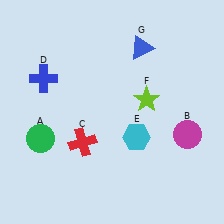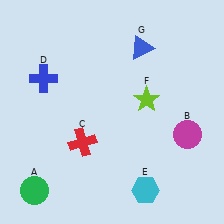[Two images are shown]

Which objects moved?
The objects that moved are: the green circle (A), the cyan hexagon (E).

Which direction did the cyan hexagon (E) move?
The cyan hexagon (E) moved down.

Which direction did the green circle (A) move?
The green circle (A) moved down.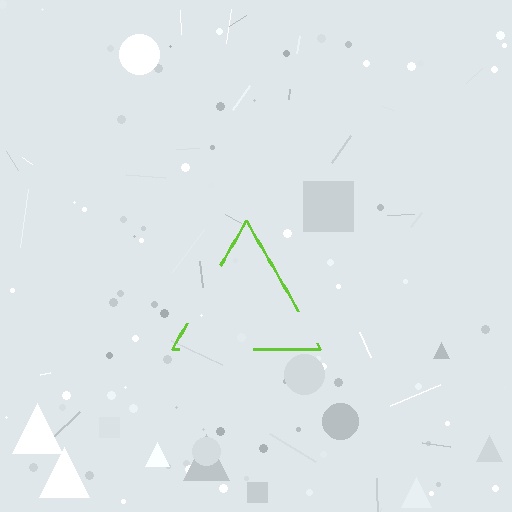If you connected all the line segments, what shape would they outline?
They would outline a triangle.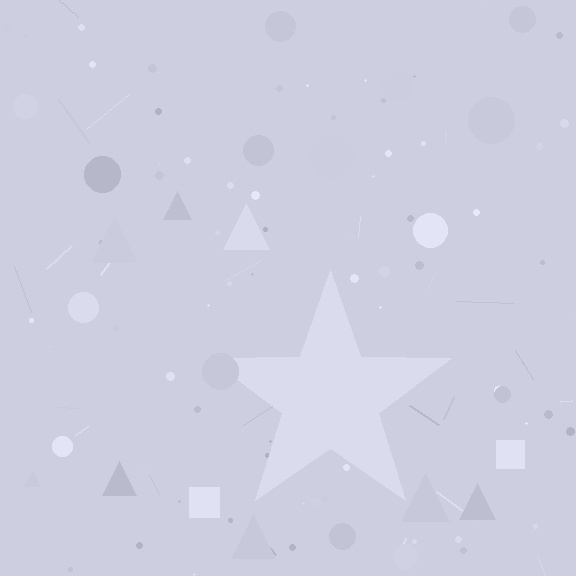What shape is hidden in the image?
A star is hidden in the image.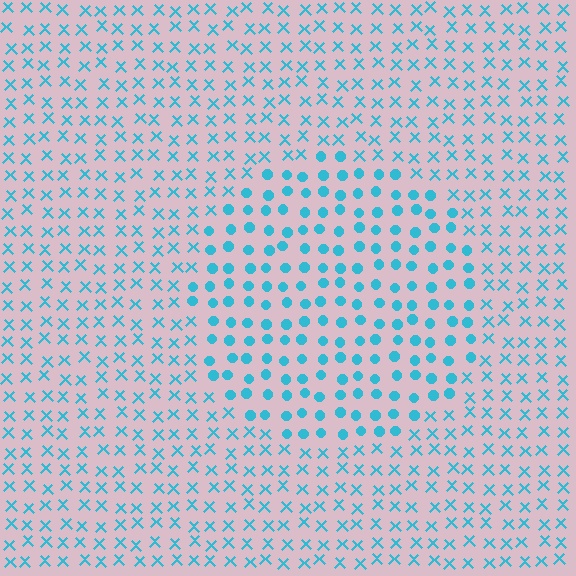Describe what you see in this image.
The image is filled with small cyan elements arranged in a uniform grid. A circle-shaped region contains circles, while the surrounding area contains X marks. The boundary is defined purely by the change in element shape.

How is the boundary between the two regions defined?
The boundary is defined by a change in element shape: circles inside vs. X marks outside. All elements share the same color and spacing.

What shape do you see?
I see a circle.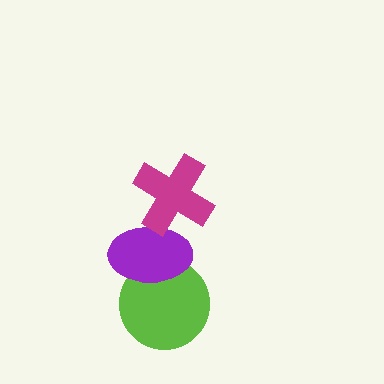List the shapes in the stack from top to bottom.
From top to bottom: the magenta cross, the purple ellipse, the lime circle.